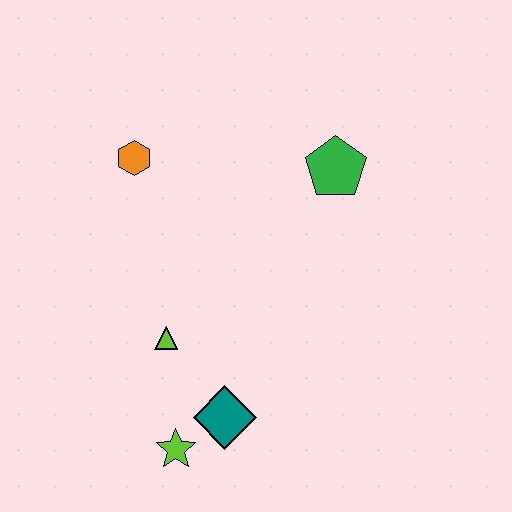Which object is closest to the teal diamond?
The lime star is closest to the teal diamond.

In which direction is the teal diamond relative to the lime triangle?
The teal diamond is below the lime triangle.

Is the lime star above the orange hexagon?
No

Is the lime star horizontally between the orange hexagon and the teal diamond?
Yes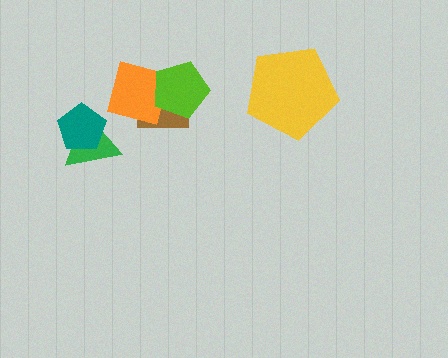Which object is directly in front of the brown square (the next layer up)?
The orange square is directly in front of the brown square.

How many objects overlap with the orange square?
2 objects overlap with the orange square.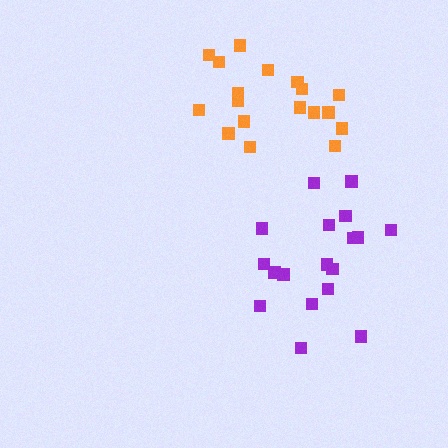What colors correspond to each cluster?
The clusters are colored: purple, orange.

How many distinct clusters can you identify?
There are 2 distinct clusters.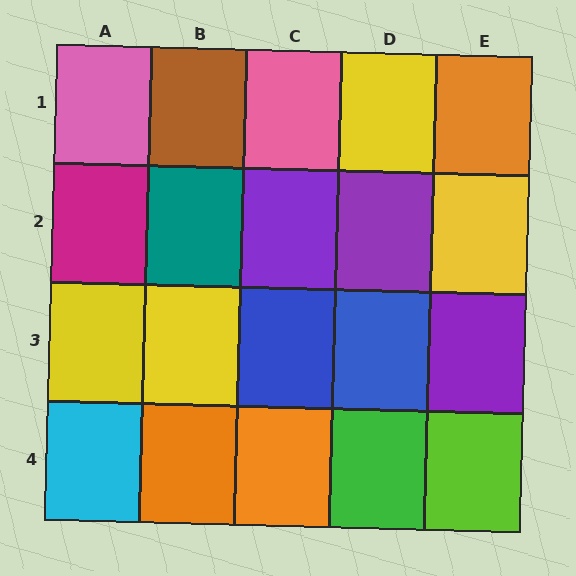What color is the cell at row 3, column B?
Yellow.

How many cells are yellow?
4 cells are yellow.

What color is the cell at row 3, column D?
Blue.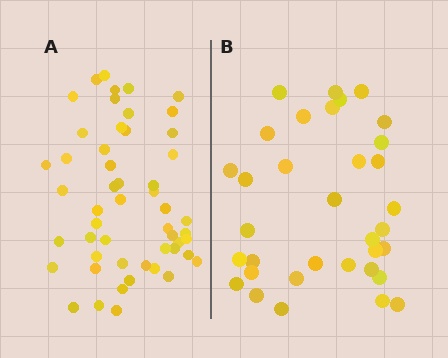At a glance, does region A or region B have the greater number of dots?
Region A (the left region) has more dots.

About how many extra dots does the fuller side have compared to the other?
Region A has approximately 20 more dots than region B.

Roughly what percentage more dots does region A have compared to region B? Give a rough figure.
About 55% more.